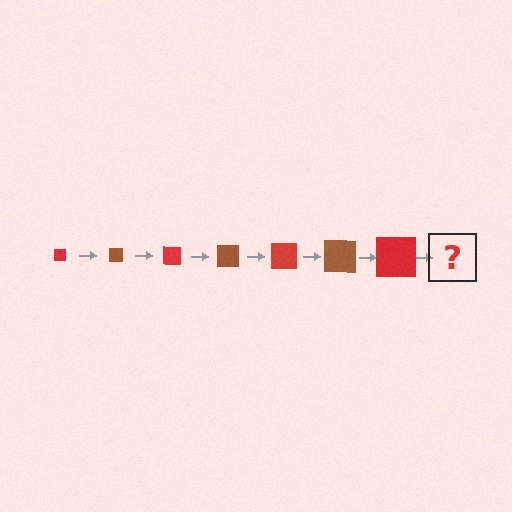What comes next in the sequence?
The next element should be a brown square, larger than the previous one.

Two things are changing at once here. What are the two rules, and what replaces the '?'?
The two rules are that the square grows larger each step and the color cycles through red and brown. The '?' should be a brown square, larger than the previous one.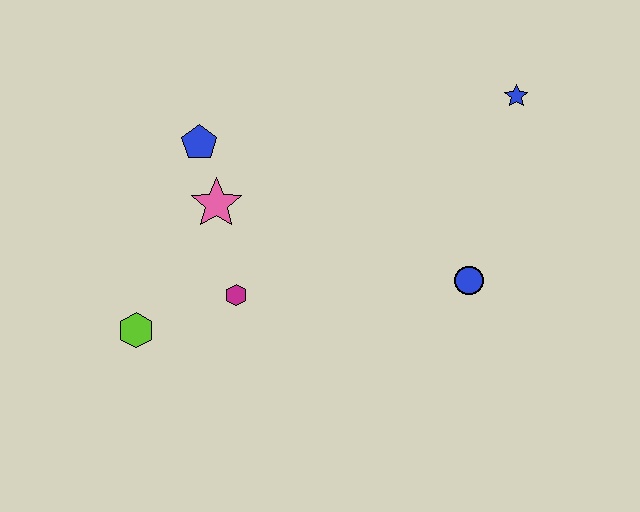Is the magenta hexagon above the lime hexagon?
Yes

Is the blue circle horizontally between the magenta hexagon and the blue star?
Yes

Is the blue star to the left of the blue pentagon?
No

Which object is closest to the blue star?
The blue circle is closest to the blue star.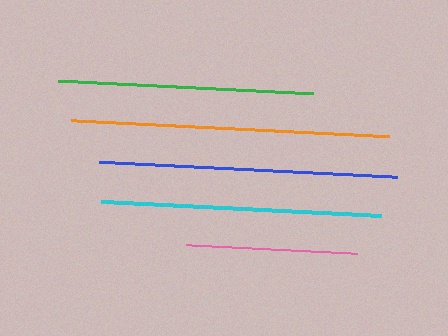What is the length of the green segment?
The green segment is approximately 255 pixels long.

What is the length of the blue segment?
The blue segment is approximately 298 pixels long.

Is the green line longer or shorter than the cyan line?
The cyan line is longer than the green line.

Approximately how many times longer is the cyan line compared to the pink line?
The cyan line is approximately 1.6 times the length of the pink line.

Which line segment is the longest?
The orange line is the longest at approximately 318 pixels.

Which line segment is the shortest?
The pink line is the shortest at approximately 170 pixels.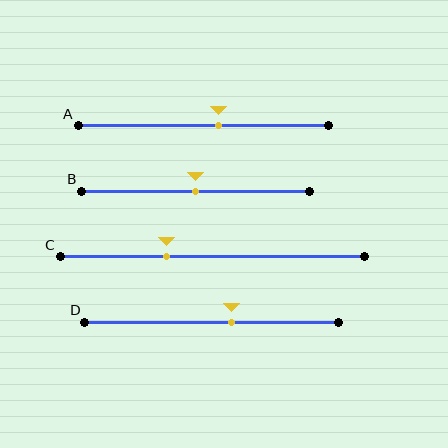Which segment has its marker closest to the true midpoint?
Segment B has its marker closest to the true midpoint.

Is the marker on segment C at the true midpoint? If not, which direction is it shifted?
No, the marker on segment C is shifted to the left by about 15% of the segment length.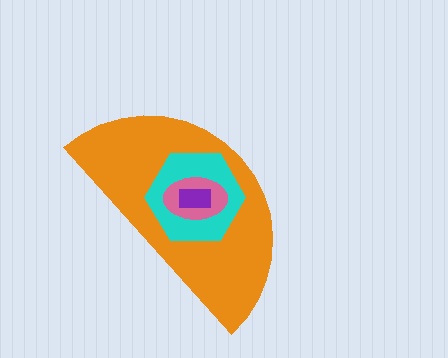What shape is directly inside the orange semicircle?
The cyan hexagon.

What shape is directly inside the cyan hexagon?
The pink ellipse.